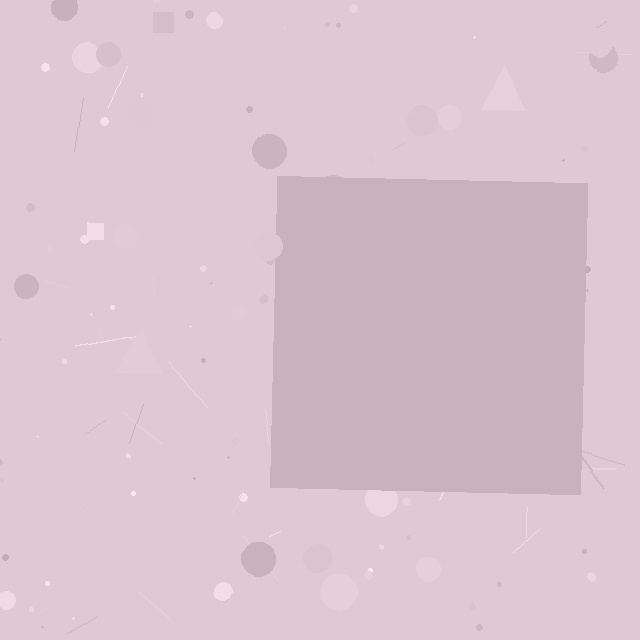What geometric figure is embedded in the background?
A square is embedded in the background.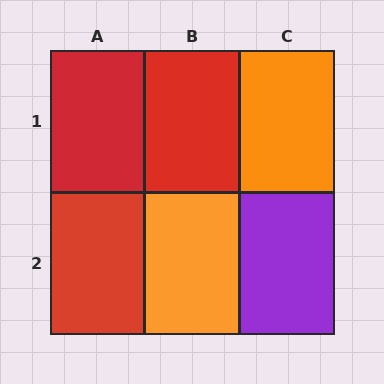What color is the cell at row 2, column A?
Red.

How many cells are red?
3 cells are red.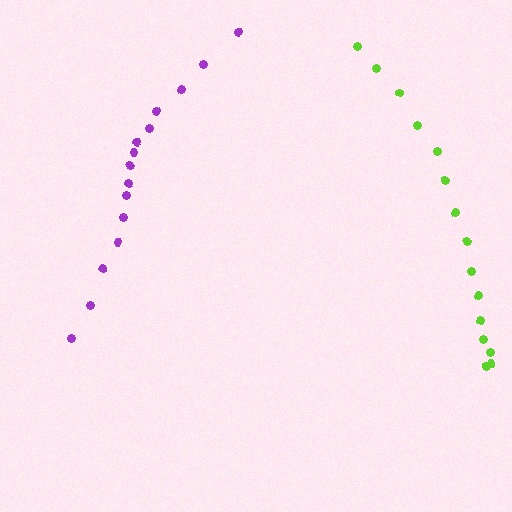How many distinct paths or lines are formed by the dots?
There are 2 distinct paths.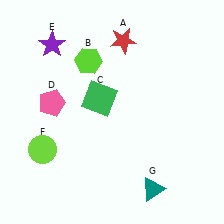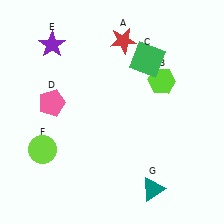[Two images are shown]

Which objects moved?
The objects that moved are: the lime hexagon (B), the green square (C).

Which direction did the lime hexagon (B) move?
The lime hexagon (B) moved right.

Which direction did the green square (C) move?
The green square (C) moved right.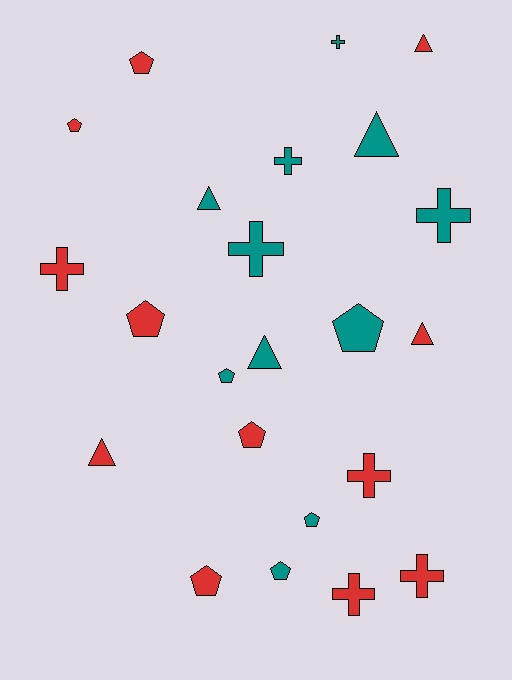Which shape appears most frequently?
Pentagon, with 9 objects.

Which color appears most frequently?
Red, with 12 objects.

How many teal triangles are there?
There are 3 teal triangles.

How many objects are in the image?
There are 23 objects.